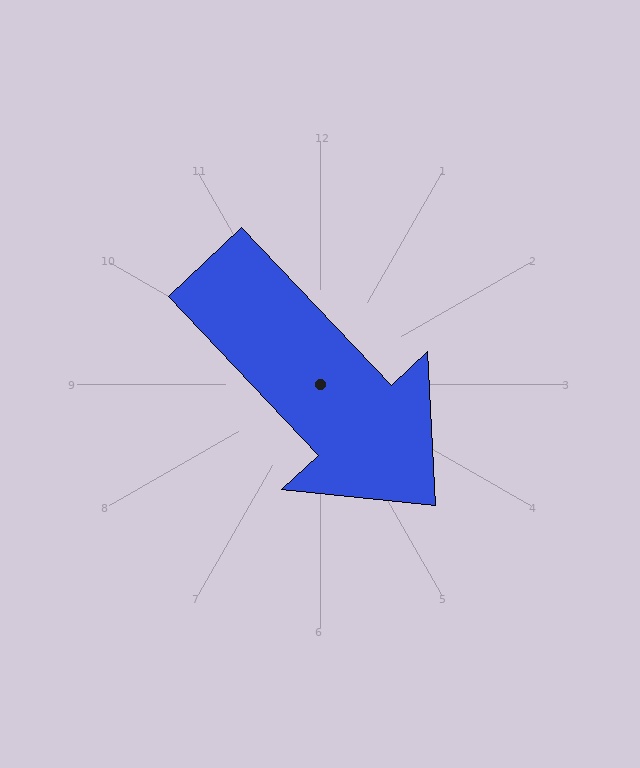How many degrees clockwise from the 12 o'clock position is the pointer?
Approximately 137 degrees.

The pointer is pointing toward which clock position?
Roughly 5 o'clock.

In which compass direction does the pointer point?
Southeast.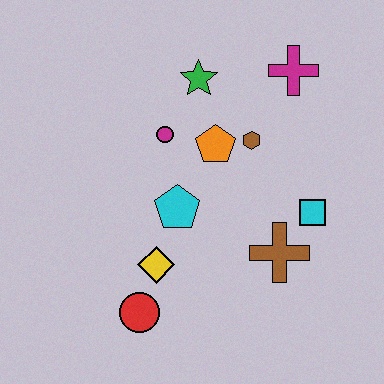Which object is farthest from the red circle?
The magenta cross is farthest from the red circle.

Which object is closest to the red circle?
The yellow diamond is closest to the red circle.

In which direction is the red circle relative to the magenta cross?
The red circle is below the magenta cross.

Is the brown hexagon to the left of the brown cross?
Yes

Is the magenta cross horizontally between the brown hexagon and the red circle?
No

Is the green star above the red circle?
Yes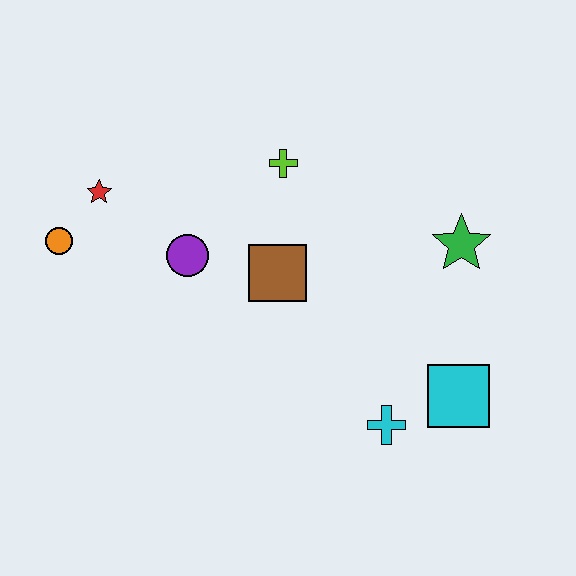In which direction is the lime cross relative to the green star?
The lime cross is to the left of the green star.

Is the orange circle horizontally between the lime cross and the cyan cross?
No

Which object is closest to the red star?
The orange circle is closest to the red star.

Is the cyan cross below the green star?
Yes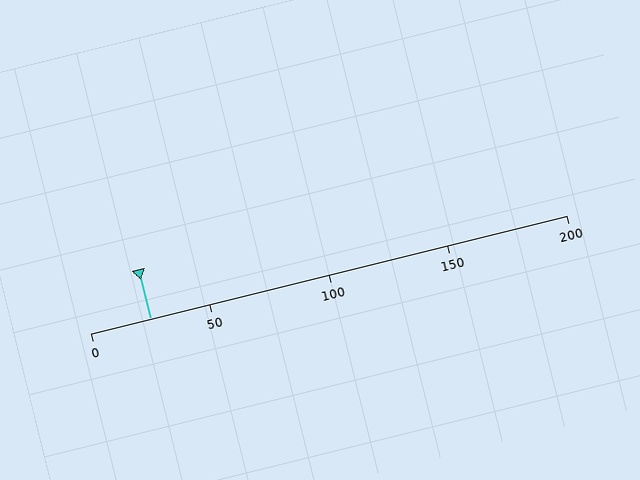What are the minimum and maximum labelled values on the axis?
The axis runs from 0 to 200.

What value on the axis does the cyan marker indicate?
The marker indicates approximately 25.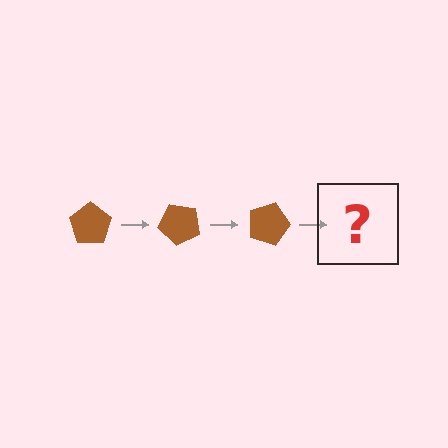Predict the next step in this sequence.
The next step is a brown pentagon rotated 135 degrees.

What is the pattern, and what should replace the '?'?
The pattern is that the pentagon rotates 45 degrees each step. The '?' should be a brown pentagon rotated 135 degrees.